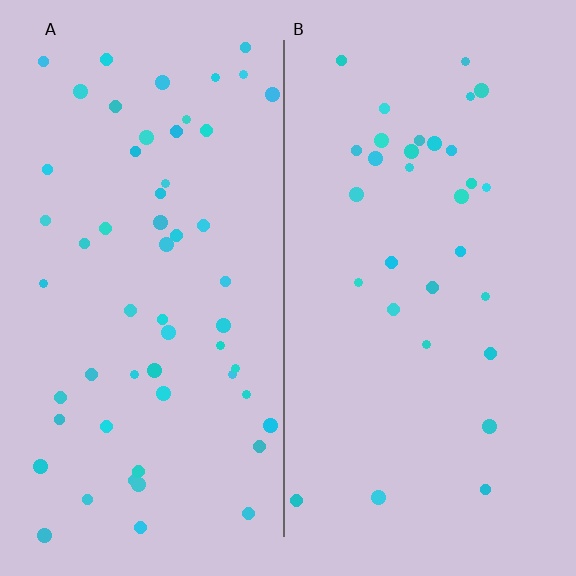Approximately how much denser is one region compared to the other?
Approximately 1.8× — region A over region B.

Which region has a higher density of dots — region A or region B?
A (the left).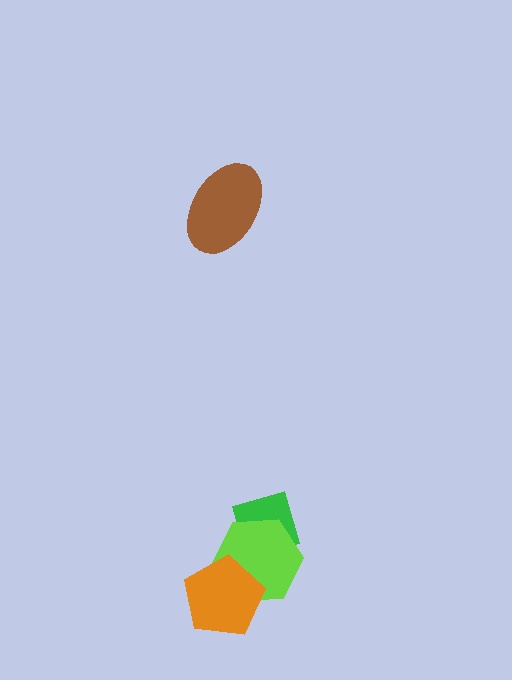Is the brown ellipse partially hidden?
No, no other shape covers it.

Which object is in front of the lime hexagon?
The orange pentagon is in front of the lime hexagon.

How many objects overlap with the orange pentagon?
1 object overlaps with the orange pentagon.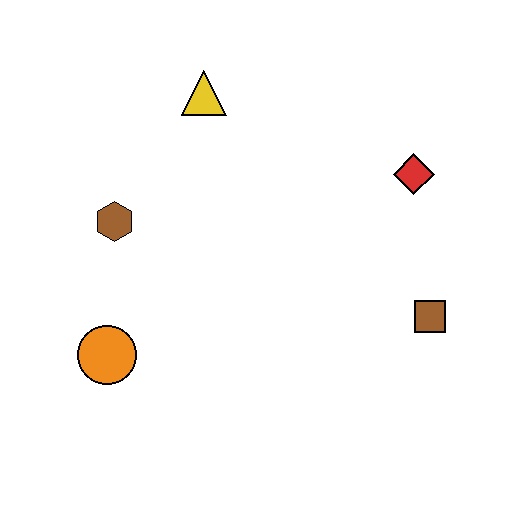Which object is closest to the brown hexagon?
The orange circle is closest to the brown hexagon.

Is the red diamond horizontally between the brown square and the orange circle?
Yes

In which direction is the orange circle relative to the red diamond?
The orange circle is to the left of the red diamond.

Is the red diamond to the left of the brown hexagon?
No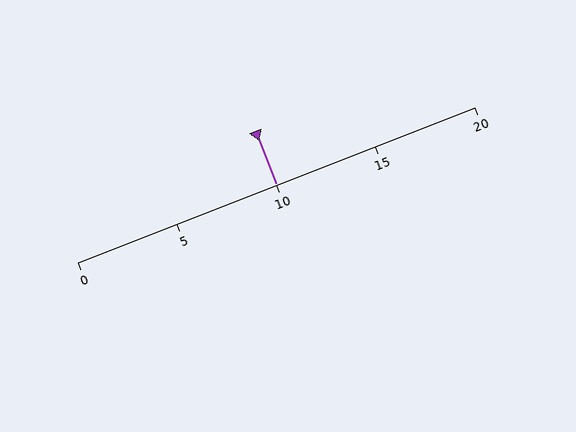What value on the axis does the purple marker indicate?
The marker indicates approximately 10.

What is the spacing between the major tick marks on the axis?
The major ticks are spaced 5 apart.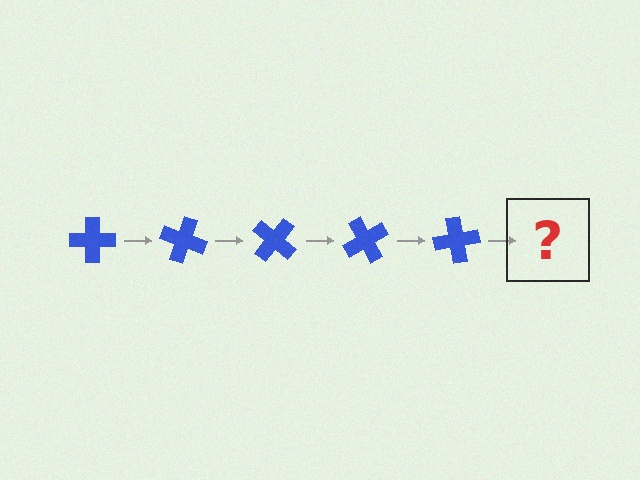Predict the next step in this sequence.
The next step is a blue cross rotated 100 degrees.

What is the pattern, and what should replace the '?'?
The pattern is that the cross rotates 20 degrees each step. The '?' should be a blue cross rotated 100 degrees.